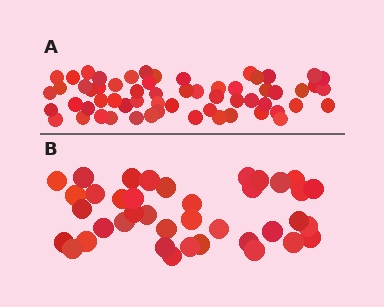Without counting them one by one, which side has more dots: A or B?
Region A (the top region) has more dots.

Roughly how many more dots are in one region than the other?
Region A has approximately 20 more dots than region B.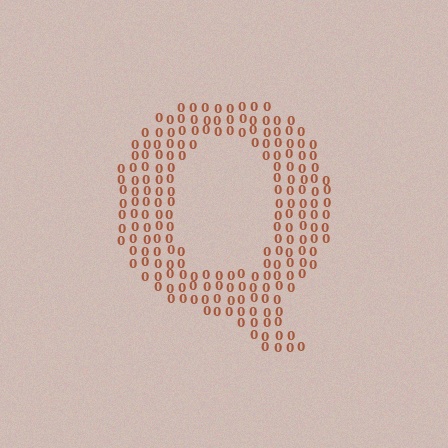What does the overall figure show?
The overall figure shows the letter Q.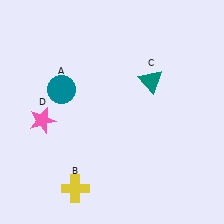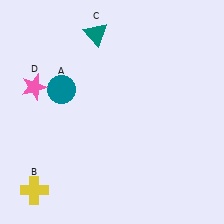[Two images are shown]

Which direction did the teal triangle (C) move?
The teal triangle (C) moved left.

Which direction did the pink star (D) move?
The pink star (D) moved up.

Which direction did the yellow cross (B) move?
The yellow cross (B) moved left.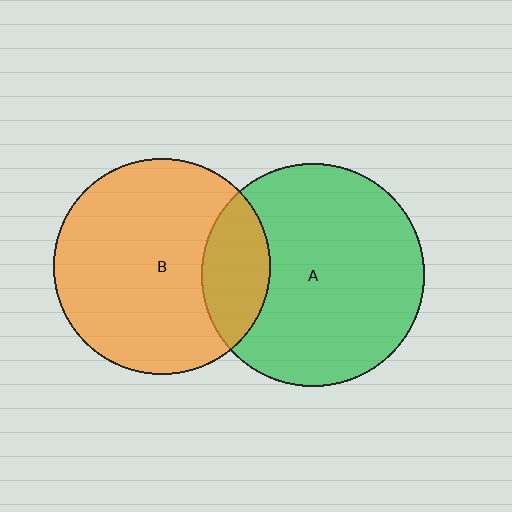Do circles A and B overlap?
Yes.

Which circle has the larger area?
Circle A (green).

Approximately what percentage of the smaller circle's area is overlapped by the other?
Approximately 20%.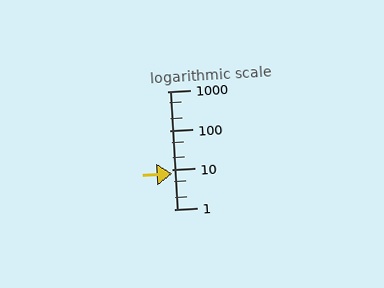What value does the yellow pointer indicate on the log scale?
The pointer indicates approximately 8.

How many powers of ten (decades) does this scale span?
The scale spans 3 decades, from 1 to 1000.